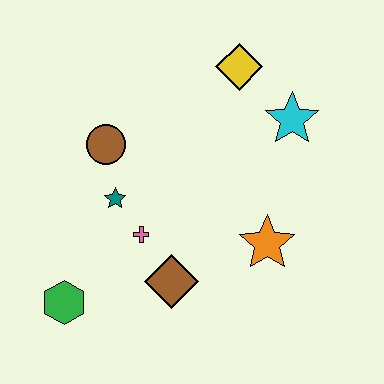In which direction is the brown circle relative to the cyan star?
The brown circle is to the left of the cyan star.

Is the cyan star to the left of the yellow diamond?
No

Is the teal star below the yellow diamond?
Yes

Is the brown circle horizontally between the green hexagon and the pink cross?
Yes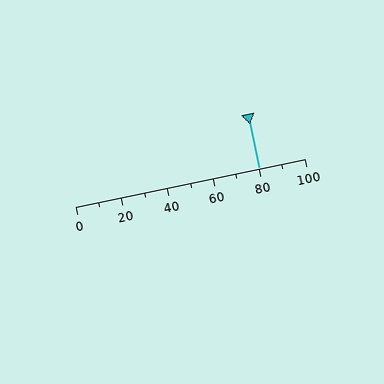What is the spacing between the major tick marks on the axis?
The major ticks are spaced 20 apart.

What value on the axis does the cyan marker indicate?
The marker indicates approximately 80.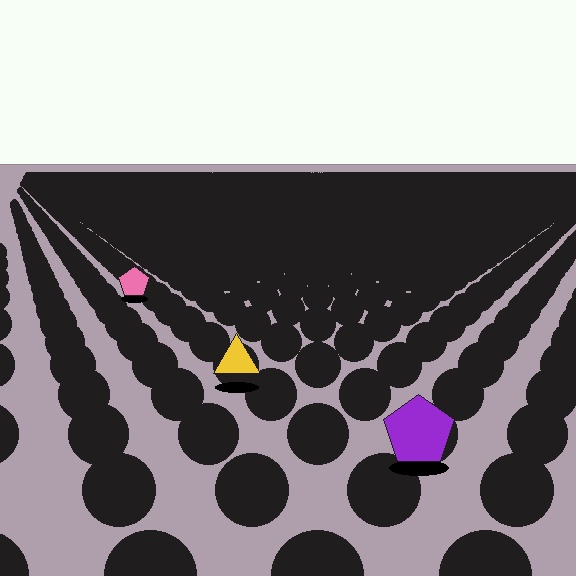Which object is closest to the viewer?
The purple pentagon is closest. The texture marks near it are larger and more spread out.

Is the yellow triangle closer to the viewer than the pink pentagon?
Yes. The yellow triangle is closer — you can tell from the texture gradient: the ground texture is coarser near it.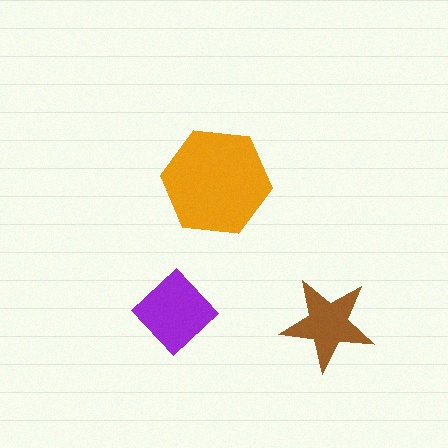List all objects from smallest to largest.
The brown star, the purple diamond, the orange hexagon.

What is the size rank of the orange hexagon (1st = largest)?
1st.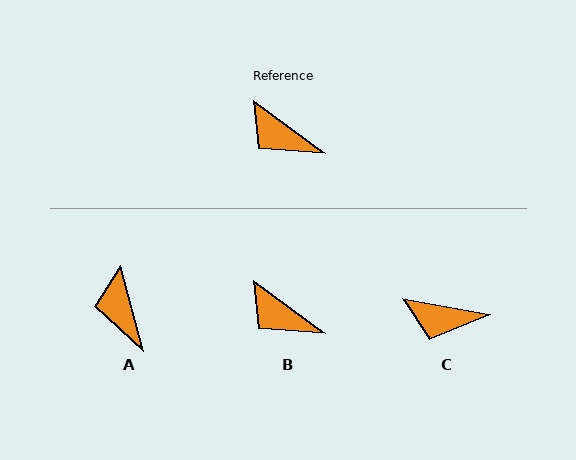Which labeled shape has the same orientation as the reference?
B.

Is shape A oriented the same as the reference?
No, it is off by about 38 degrees.